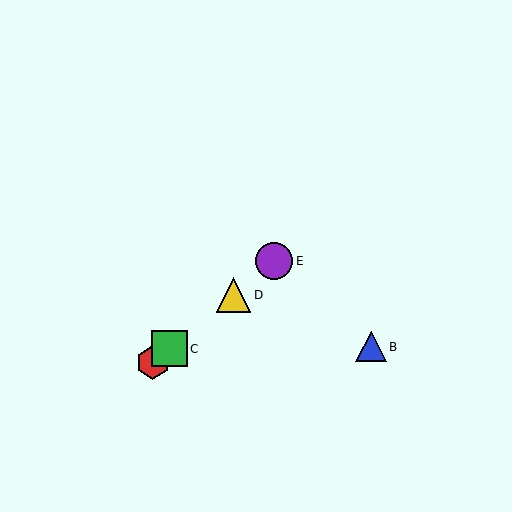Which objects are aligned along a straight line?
Objects A, C, D, E are aligned along a straight line.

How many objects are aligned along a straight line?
4 objects (A, C, D, E) are aligned along a straight line.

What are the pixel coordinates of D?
Object D is at (233, 295).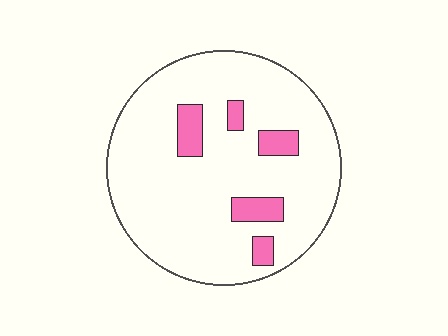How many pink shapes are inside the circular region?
5.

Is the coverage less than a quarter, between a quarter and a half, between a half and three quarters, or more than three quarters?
Less than a quarter.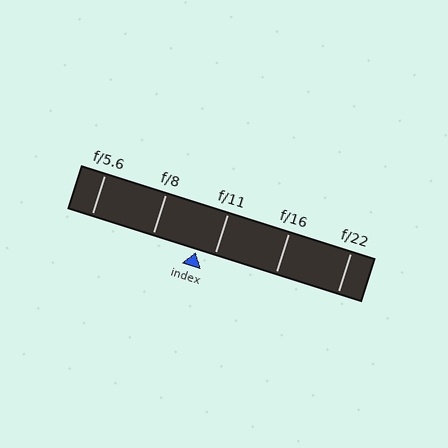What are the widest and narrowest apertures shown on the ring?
The widest aperture shown is f/5.6 and the narrowest is f/22.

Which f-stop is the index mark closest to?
The index mark is closest to f/11.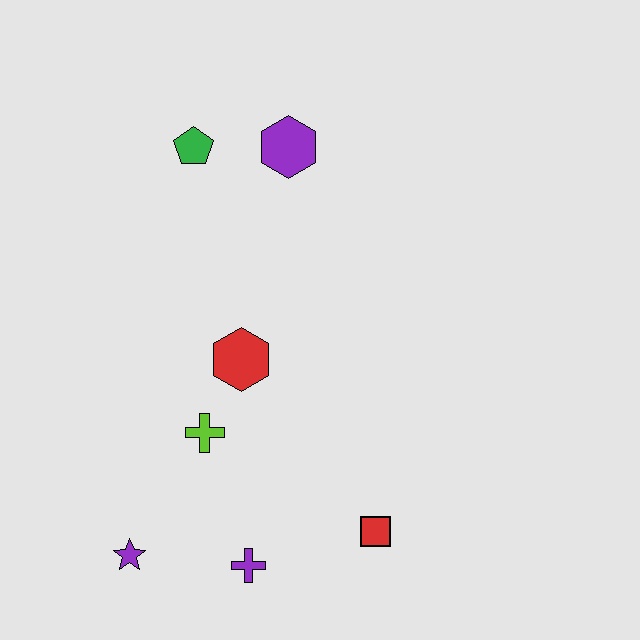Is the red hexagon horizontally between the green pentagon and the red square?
Yes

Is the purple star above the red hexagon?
No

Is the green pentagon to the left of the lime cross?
Yes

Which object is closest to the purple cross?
The purple star is closest to the purple cross.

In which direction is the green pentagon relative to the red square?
The green pentagon is above the red square.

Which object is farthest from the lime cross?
The purple hexagon is farthest from the lime cross.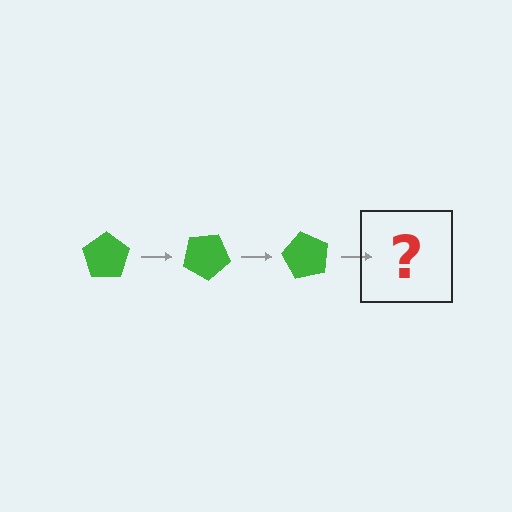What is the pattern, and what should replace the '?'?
The pattern is that the pentagon rotates 30 degrees each step. The '?' should be a green pentagon rotated 90 degrees.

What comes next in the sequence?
The next element should be a green pentagon rotated 90 degrees.